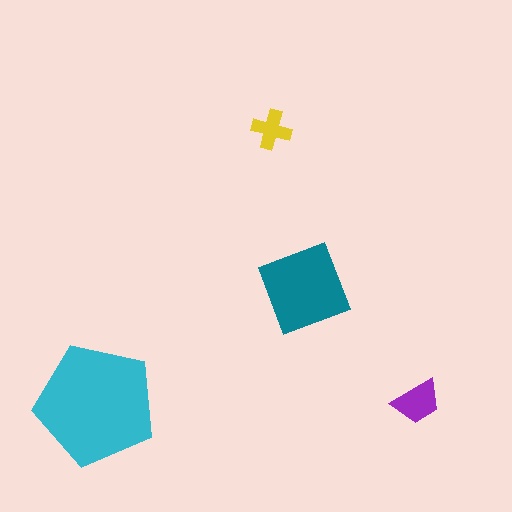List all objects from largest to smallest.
The cyan pentagon, the teal diamond, the purple trapezoid, the yellow cross.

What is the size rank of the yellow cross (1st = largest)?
4th.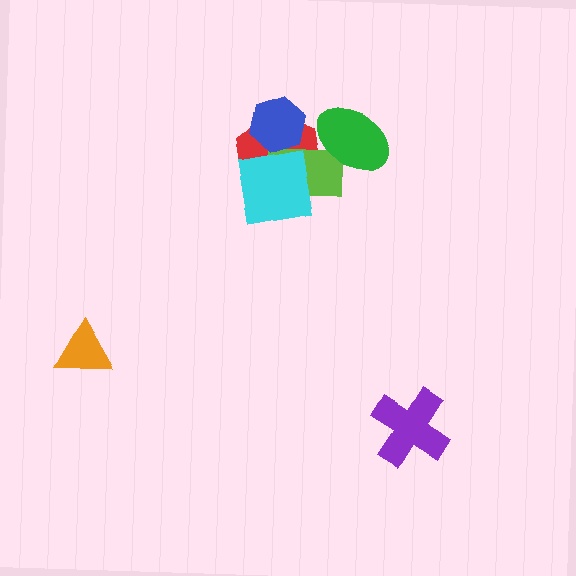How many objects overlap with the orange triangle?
0 objects overlap with the orange triangle.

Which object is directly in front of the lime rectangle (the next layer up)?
The blue hexagon is directly in front of the lime rectangle.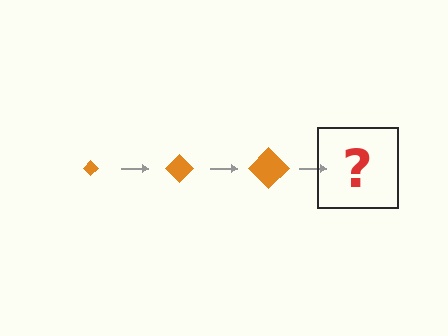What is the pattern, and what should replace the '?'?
The pattern is that the diamond gets progressively larger each step. The '?' should be an orange diamond, larger than the previous one.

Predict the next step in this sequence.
The next step is an orange diamond, larger than the previous one.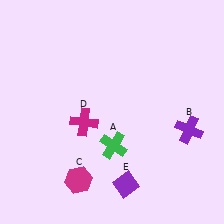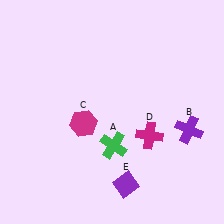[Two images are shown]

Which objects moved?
The objects that moved are: the magenta hexagon (C), the magenta cross (D).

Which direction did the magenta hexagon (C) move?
The magenta hexagon (C) moved up.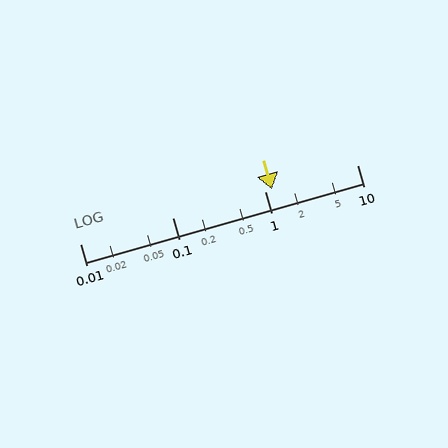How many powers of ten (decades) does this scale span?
The scale spans 3 decades, from 0.01 to 10.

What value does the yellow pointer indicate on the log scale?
The pointer indicates approximately 1.2.